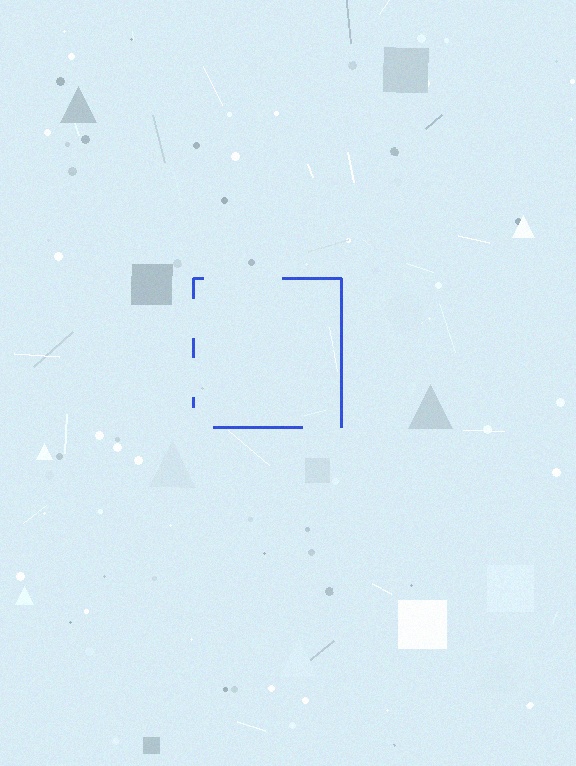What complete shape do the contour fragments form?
The contour fragments form a square.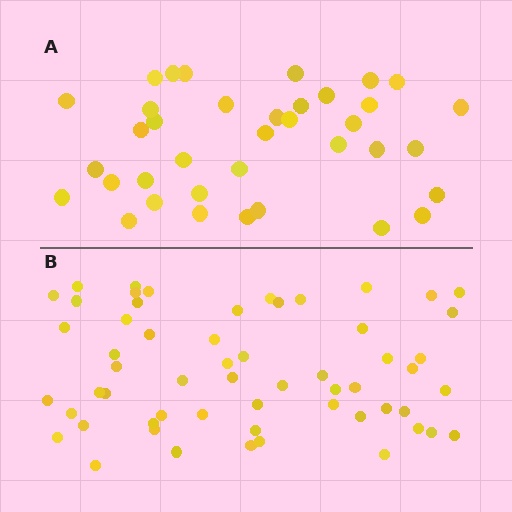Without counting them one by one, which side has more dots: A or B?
Region B (the bottom region) has more dots.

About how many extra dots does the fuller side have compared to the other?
Region B has approximately 20 more dots than region A.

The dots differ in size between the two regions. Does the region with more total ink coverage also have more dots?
No. Region A has more total ink coverage because its dots are larger, but region B actually contains more individual dots. Total area can be misleading — the number of items is what matters here.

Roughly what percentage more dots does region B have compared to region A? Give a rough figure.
About 55% more.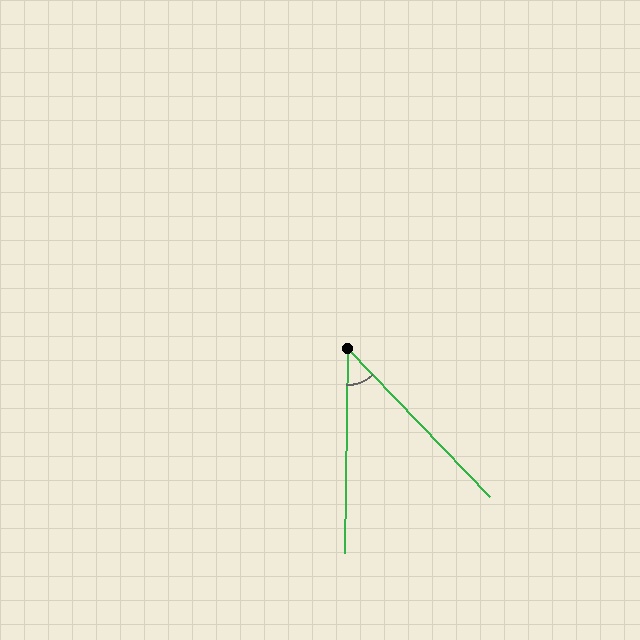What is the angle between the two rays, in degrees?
Approximately 45 degrees.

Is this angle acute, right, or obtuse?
It is acute.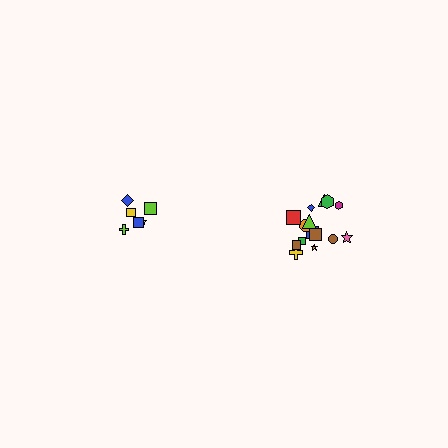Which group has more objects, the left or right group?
The right group.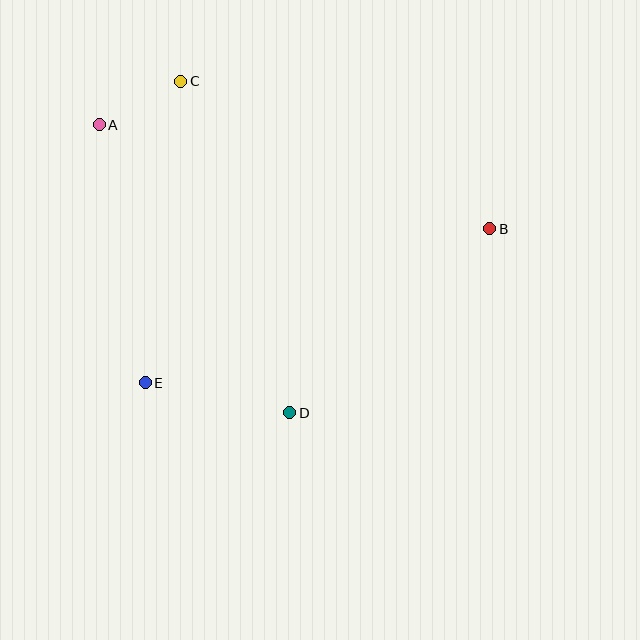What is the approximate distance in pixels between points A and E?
The distance between A and E is approximately 262 pixels.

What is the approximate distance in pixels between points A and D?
The distance between A and D is approximately 346 pixels.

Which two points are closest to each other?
Points A and C are closest to each other.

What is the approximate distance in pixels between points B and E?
The distance between B and E is approximately 377 pixels.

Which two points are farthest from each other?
Points A and B are farthest from each other.